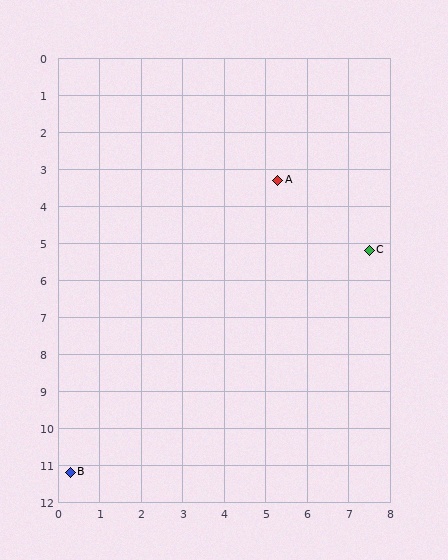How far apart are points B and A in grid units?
Points B and A are about 9.3 grid units apart.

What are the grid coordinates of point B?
Point B is at approximately (0.3, 11.2).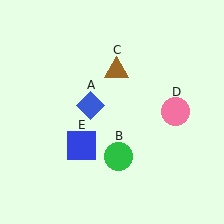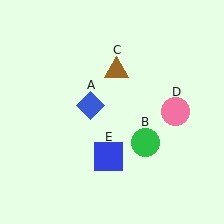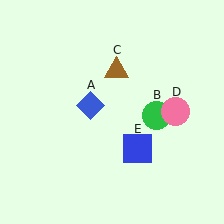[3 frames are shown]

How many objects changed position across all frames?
2 objects changed position: green circle (object B), blue square (object E).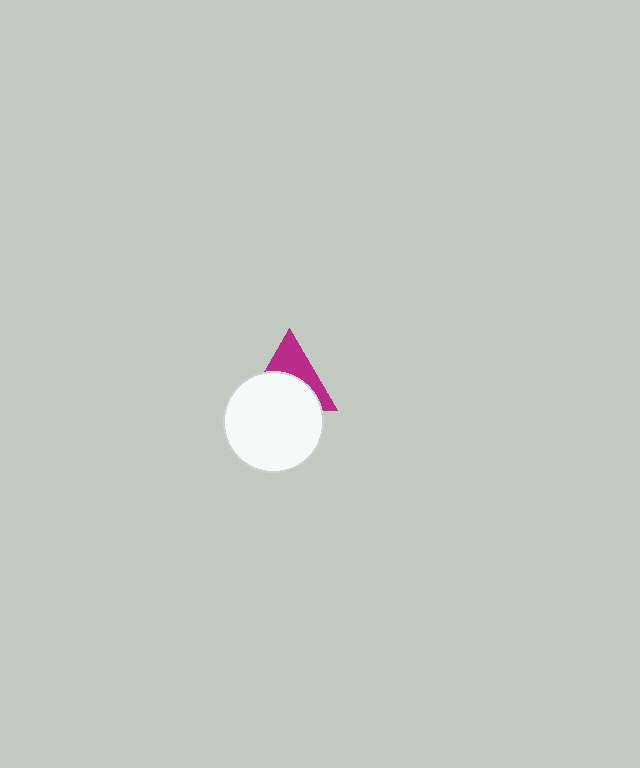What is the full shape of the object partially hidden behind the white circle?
The partially hidden object is a magenta triangle.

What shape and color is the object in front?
The object in front is a white circle.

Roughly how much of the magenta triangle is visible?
A small part of it is visible (roughly 43%).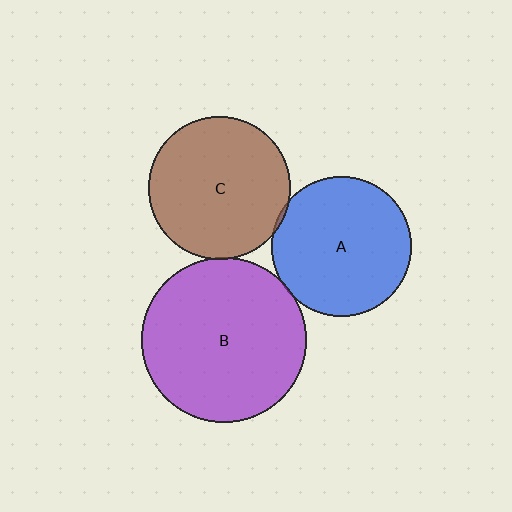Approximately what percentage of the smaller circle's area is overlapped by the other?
Approximately 5%.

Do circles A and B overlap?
Yes.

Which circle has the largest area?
Circle B (purple).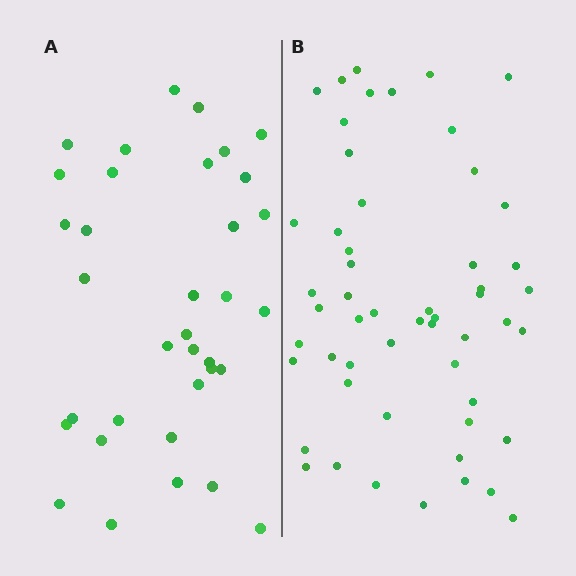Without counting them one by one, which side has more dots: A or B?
Region B (the right region) has more dots.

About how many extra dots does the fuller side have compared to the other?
Region B has approximately 20 more dots than region A.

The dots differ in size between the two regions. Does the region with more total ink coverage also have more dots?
No. Region A has more total ink coverage because its dots are larger, but region B actually contains more individual dots. Total area can be misleading — the number of items is what matters here.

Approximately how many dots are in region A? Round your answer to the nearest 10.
About 40 dots. (The exact count is 35, which rounds to 40.)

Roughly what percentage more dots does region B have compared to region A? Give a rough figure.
About 55% more.